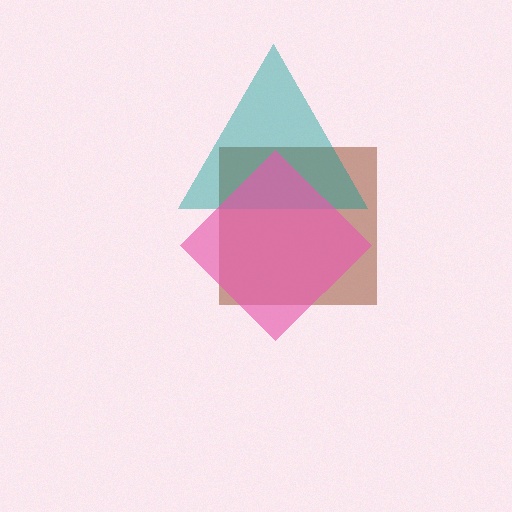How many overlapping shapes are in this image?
There are 3 overlapping shapes in the image.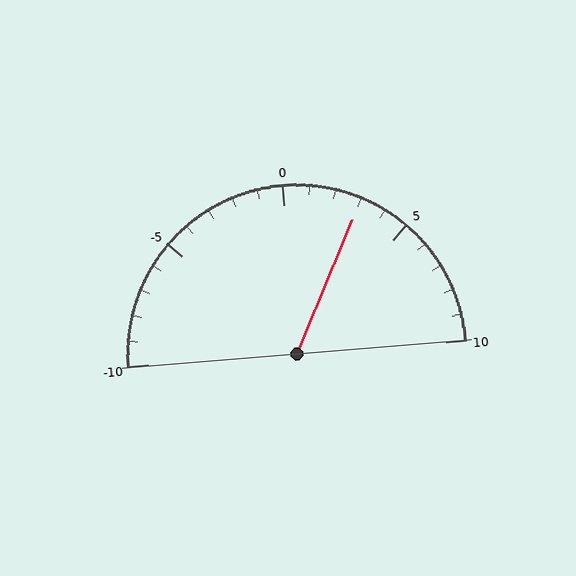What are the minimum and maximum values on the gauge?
The gauge ranges from -10 to 10.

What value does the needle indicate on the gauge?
The needle indicates approximately 3.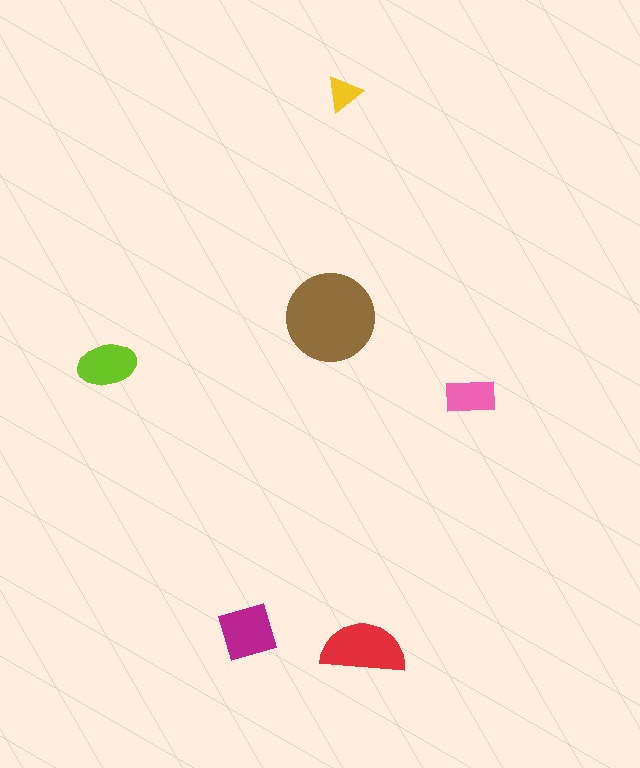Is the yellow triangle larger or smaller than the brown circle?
Smaller.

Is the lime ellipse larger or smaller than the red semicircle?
Smaller.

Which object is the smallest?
The yellow triangle.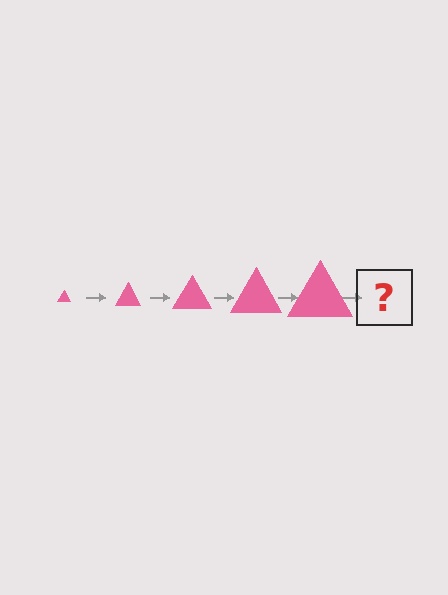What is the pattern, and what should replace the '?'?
The pattern is that the triangle gets progressively larger each step. The '?' should be a pink triangle, larger than the previous one.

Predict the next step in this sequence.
The next step is a pink triangle, larger than the previous one.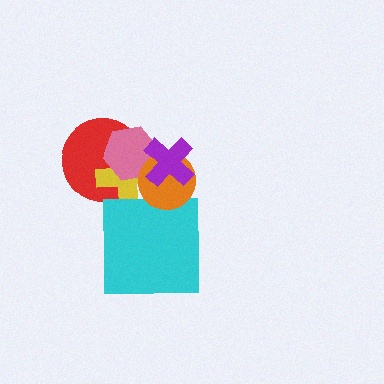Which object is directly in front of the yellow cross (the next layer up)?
The pink hexagon is directly in front of the yellow cross.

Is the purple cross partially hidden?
No, no other shape covers it.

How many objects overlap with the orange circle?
4 objects overlap with the orange circle.